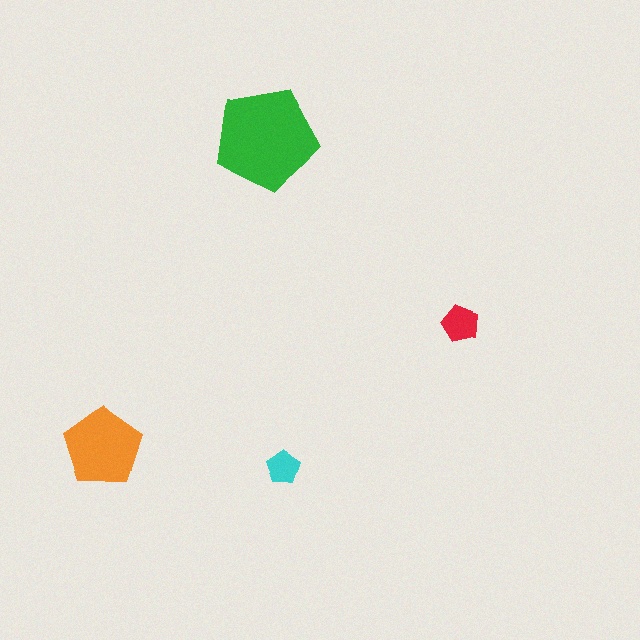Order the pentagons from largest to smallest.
the green one, the orange one, the red one, the cyan one.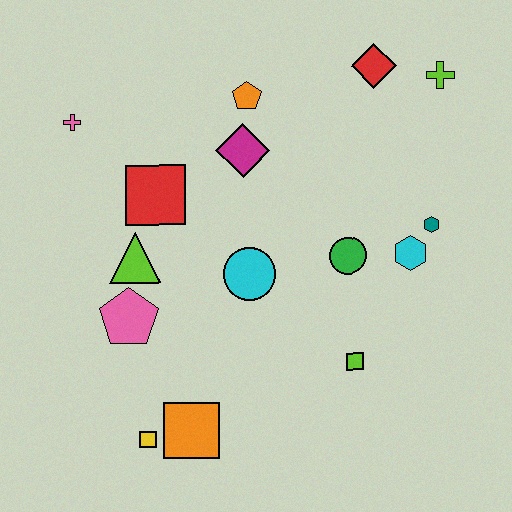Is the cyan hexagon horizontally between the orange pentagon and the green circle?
No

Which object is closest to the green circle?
The cyan hexagon is closest to the green circle.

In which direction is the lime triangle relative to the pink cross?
The lime triangle is below the pink cross.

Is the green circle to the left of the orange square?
No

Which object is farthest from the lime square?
The pink cross is farthest from the lime square.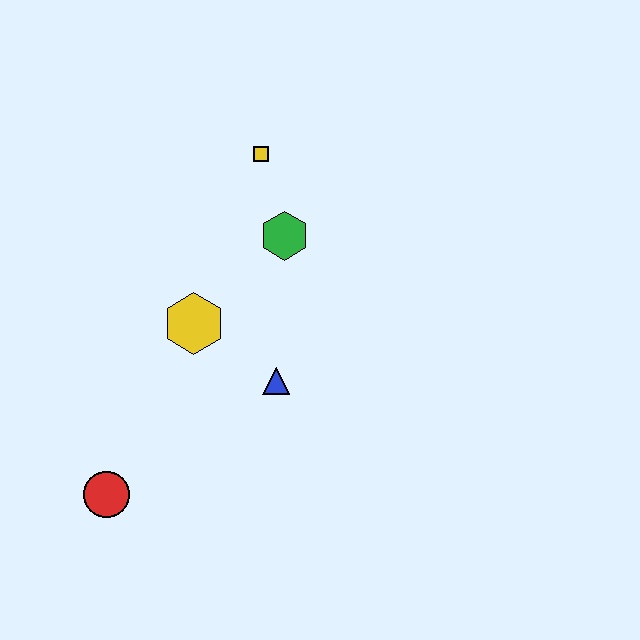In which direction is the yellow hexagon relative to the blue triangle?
The yellow hexagon is to the left of the blue triangle.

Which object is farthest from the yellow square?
The red circle is farthest from the yellow square.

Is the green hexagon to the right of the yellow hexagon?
Yes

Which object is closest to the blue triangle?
The yellow hexagon is closest to the blue triangle.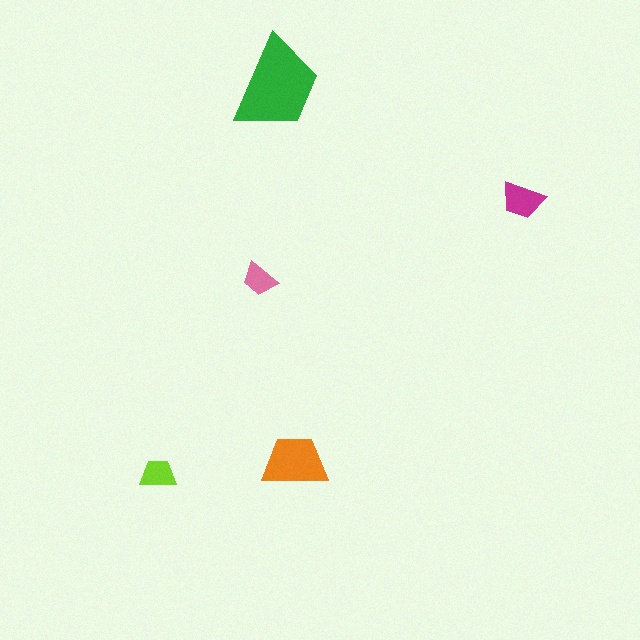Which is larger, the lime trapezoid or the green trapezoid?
The green one.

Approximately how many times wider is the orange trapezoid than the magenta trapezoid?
About 1.5 times wider.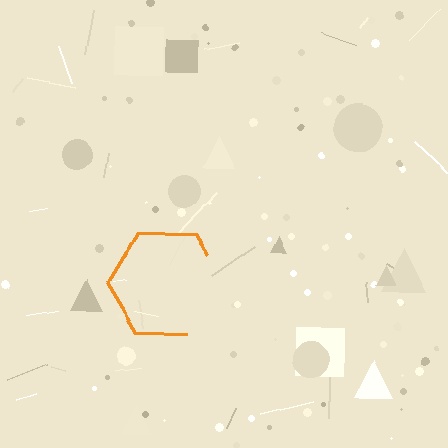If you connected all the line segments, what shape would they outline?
They would outline a hexagon.